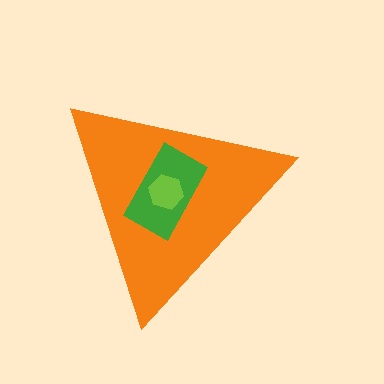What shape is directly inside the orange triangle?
The green rectangle.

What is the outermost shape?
The orange triangle.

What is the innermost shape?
The lime hexagon.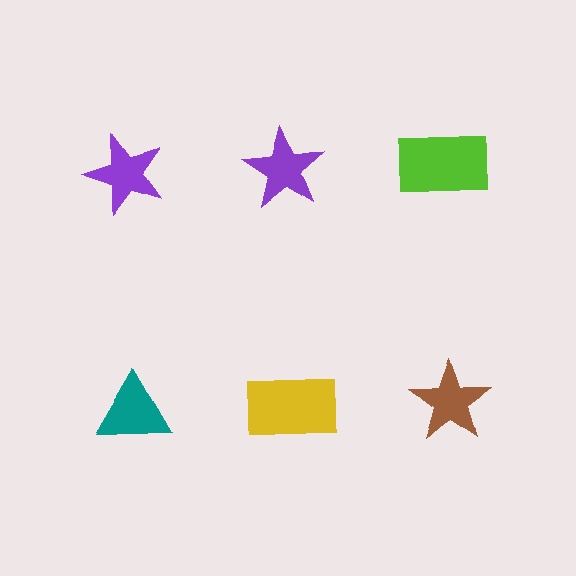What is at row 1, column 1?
A purple star.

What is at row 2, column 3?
A brown star.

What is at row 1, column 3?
A lime rectangle.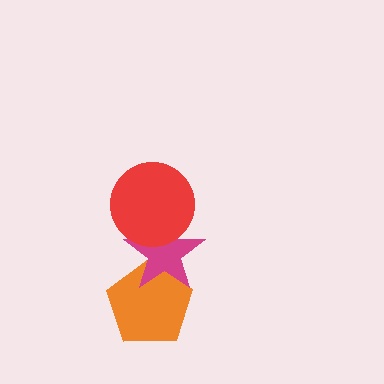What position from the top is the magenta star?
The magenta star is 2nd from the top.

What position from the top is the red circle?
The red circle is 1st from the top.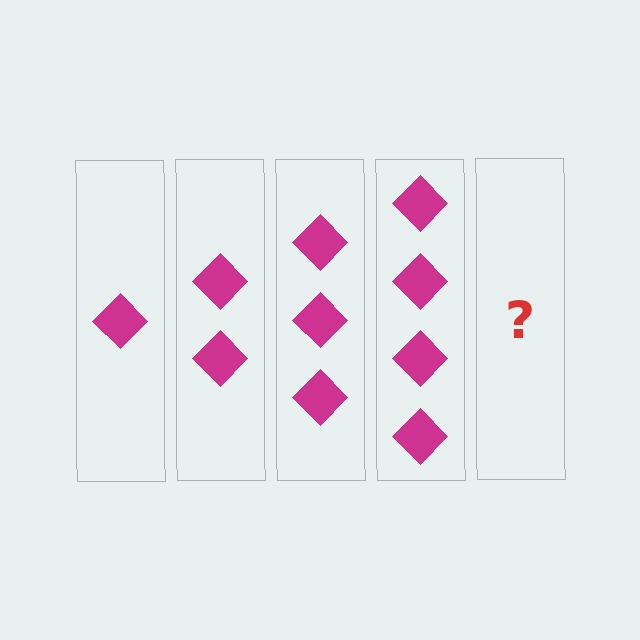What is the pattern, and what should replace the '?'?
The pattern is that each step adds one more diamond. The '?' should be 5 diamonds.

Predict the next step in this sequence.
The next step is 5 diamonds.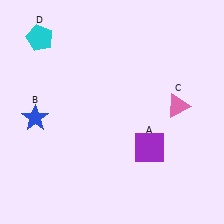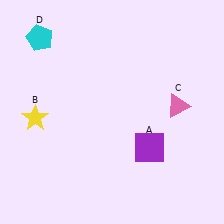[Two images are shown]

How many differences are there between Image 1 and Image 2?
There is 1 difference between the two images.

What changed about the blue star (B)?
In Image 1, B is blue. In Image 2, it changed to yellow.